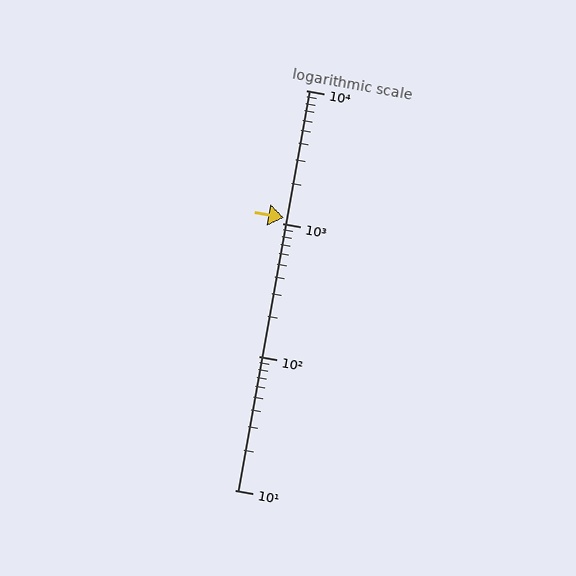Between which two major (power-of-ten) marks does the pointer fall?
The pointer is between 1000 and 10000.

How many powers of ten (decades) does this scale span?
The scale spans 3 decades, from 10 to 10000.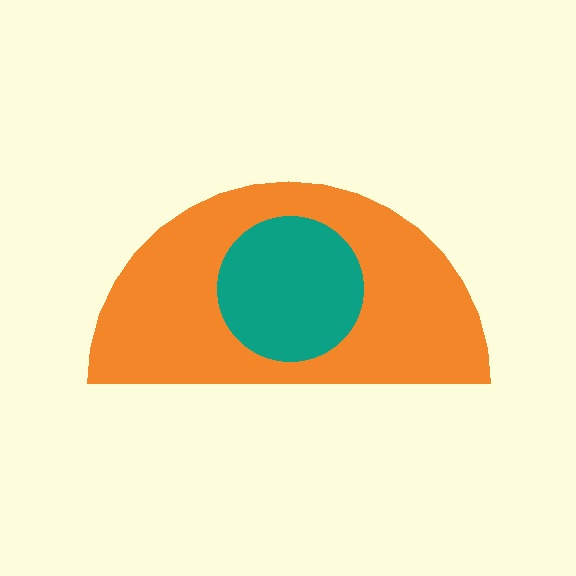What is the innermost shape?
The teal circle.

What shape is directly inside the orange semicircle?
The teal circle.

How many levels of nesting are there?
2.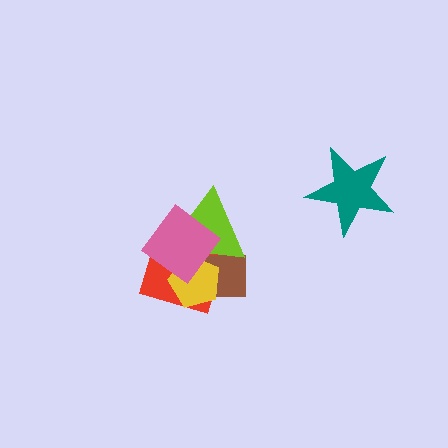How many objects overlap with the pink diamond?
4 objects overlap with the pink diamond.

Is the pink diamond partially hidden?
No, no other shape covers it.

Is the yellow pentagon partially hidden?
Yes, it is partially covered by another shape.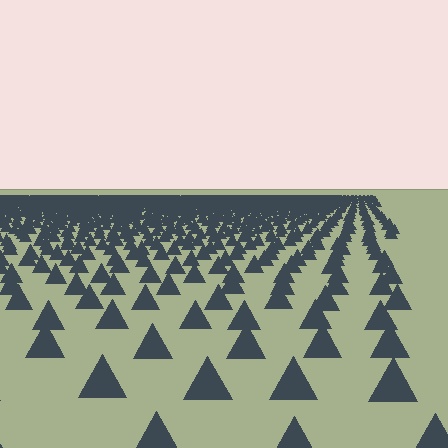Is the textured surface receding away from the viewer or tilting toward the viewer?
The surface is receding away from the viewer. Texture elements get smaller and denser toward the top.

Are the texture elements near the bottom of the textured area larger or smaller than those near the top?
Larger. Near the bottom, elements are closer to the viewer and appear at a bigger on-screen size.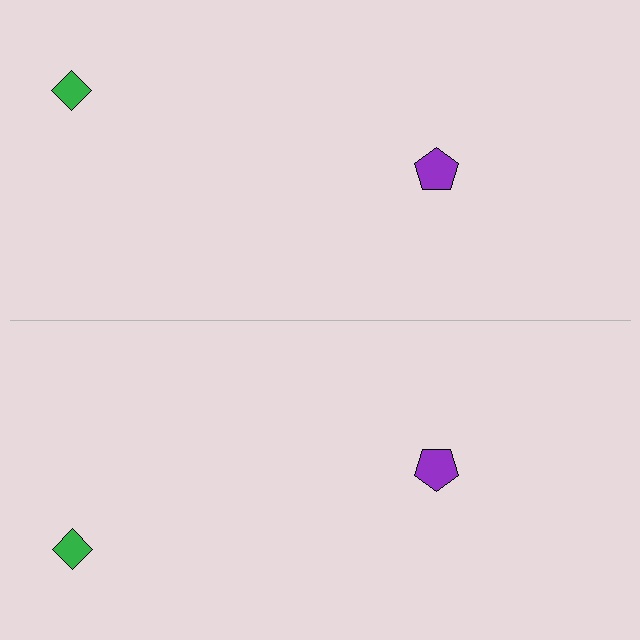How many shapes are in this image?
There are 4 shapes in this image.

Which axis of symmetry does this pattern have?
The pattern has a horizontal axis of symmetry running through the center of the image.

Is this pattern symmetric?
Yes, this pattern has bilateral (reflection) symmetry.